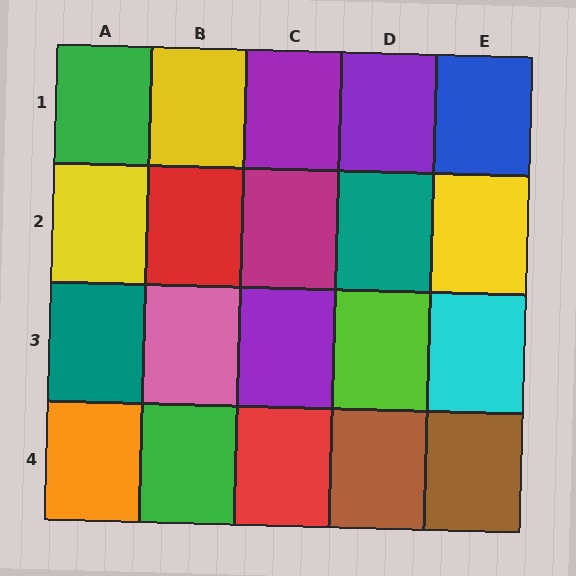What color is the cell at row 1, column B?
Yellow.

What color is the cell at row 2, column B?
Red.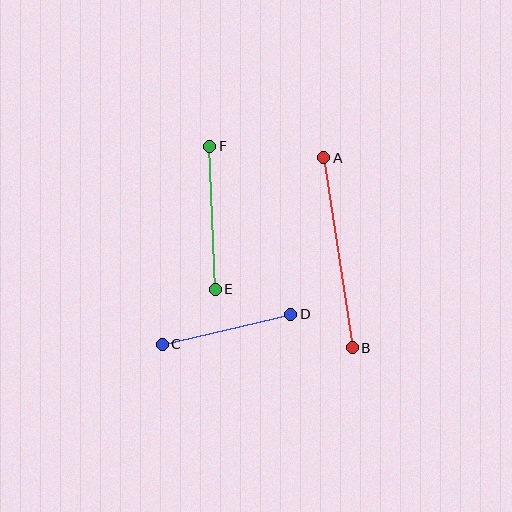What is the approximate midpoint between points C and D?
The midpoint is at approximately (227, 329) pixels.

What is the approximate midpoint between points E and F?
The midpoint is at approximately (212, 218) pixels.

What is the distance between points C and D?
The distance is approximately 132 pixels.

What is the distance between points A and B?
The distance is approximately 192 pixels.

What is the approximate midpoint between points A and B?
The midpoint is at approximately (338, 253) pixels.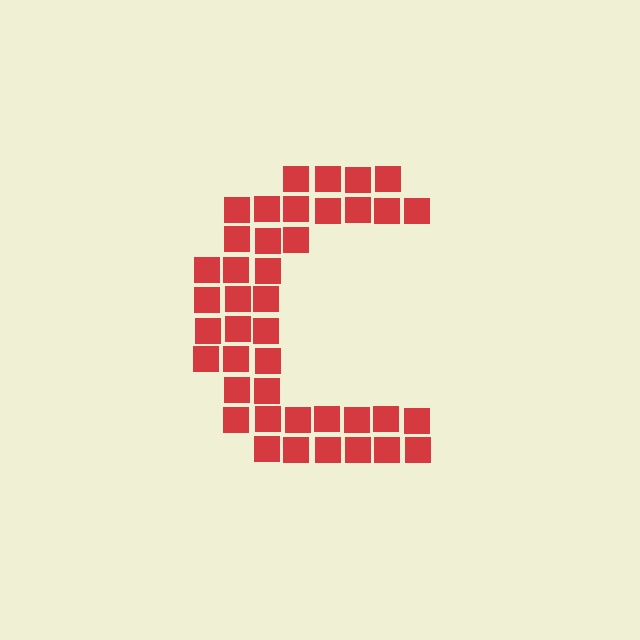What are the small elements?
The small elements are squares.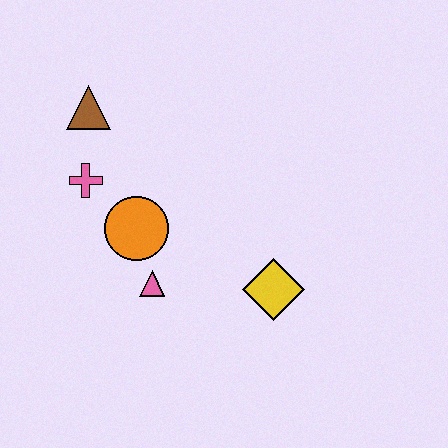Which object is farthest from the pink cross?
The yellow diamond is farthest from the pink cross.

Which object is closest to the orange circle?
The pink triangle is closest to the orange circle.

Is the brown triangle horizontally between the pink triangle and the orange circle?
No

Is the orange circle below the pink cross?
Yes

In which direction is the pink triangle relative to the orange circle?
The pink triangle is below the orange circle.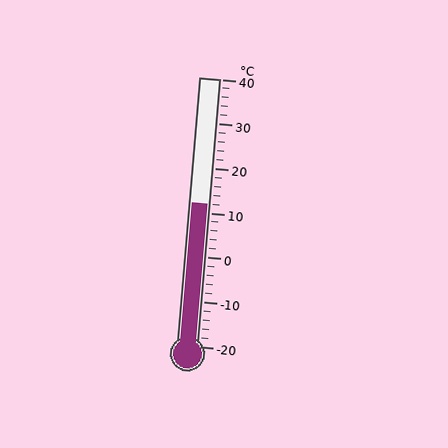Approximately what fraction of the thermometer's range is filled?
The thermometer is filled to approximately 55% of its range.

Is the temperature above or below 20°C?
The temperature is below 20°C.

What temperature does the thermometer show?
The thermometer shows approximately 12°C.